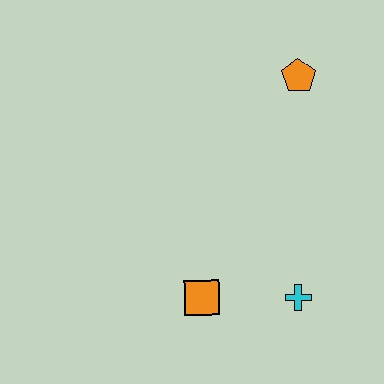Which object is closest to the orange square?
The cyan cross is closest to the orange square.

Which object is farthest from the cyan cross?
The orange pentagon is farthest from the cyan cross.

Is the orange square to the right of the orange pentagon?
No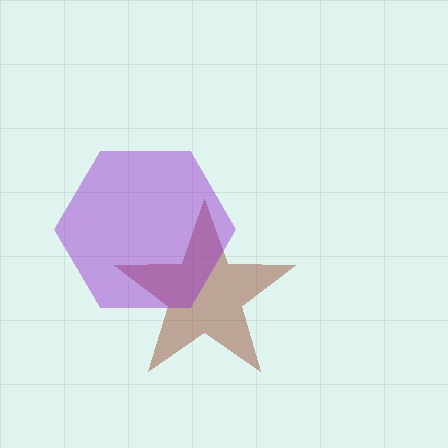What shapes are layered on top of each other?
The layered shapes are: a brown star, a purple hexagon.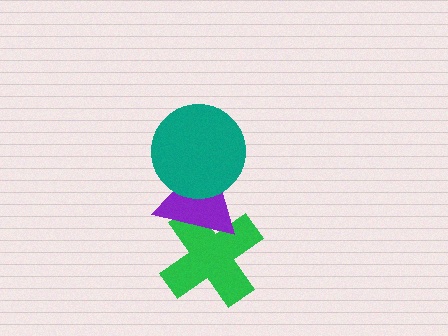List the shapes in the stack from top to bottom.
From top to bottom: the teal circle, the purple triangle, the green cross.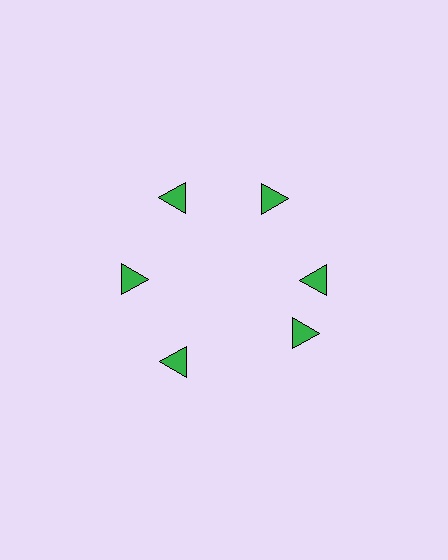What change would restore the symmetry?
The symmetry would be restored by rotating it back into even spacing with its neighbors so that all 6 triangles sit at equal angles and equal distance from the center.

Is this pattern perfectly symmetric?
No. The 6 green triangles are arranged in a ring, but one element near the 5 o'clock position is rotated out of alignment along the ring, breaking the 6-fold rotational symmetry.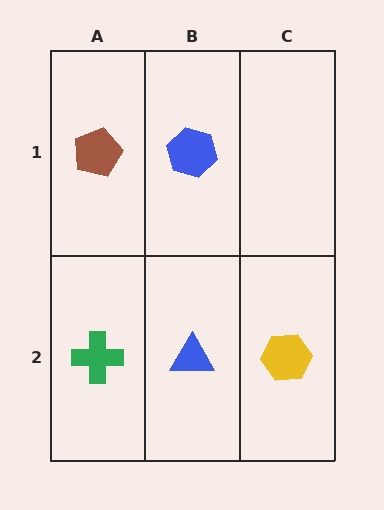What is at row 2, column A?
A green cross.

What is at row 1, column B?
A blue hexagon.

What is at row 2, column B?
A blue triangle.